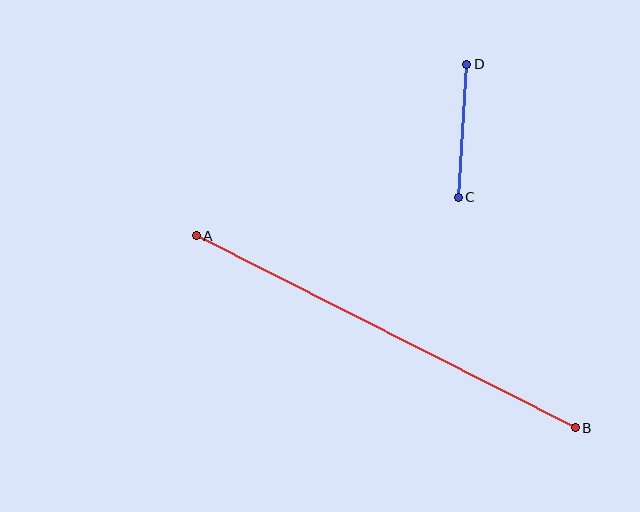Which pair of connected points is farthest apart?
Points A and B are farthest apart.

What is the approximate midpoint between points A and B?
The midpoint is at approximately (386, 332) pixels.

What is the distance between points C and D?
The distance is approximately 133 pixels.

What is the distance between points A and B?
The distance is approximately 425 pixels.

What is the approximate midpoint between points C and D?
The midpoint is at approximately (462, 131) pixels.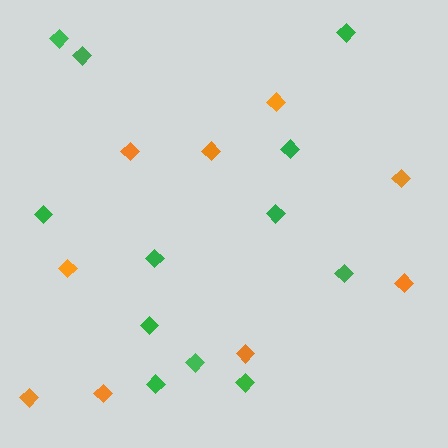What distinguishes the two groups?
There are 2 groups: one group of green diamonds (12) and one group of orange diamonds (9).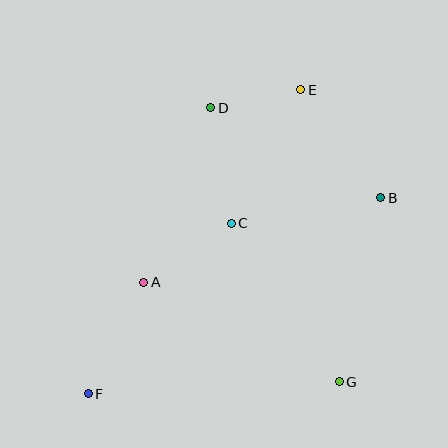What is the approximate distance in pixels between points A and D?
The distance between A and D is approximately 187 pixels.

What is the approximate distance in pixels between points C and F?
The distance between C and F is approximately 222 pixels.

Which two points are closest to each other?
Points D and E are closest to each other.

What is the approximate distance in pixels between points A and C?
The distance between A and C is approximately 106 pixels.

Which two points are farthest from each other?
Points E and F are farthest from each other.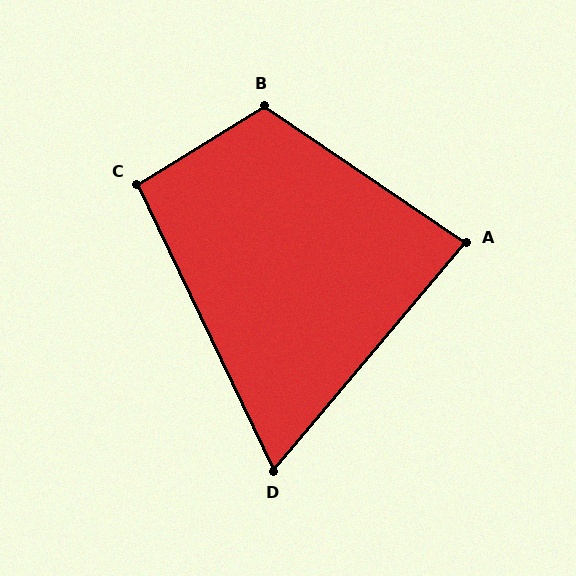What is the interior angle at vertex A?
Approximately 84 degrees (acute).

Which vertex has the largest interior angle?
B, at approximately 114 degrees.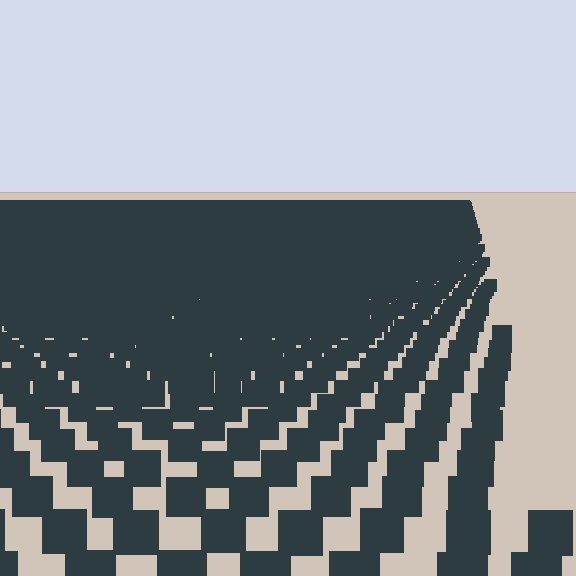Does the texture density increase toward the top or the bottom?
Density increases toward the top.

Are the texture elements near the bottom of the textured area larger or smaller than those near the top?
Larger. Near the bottom, elements are closer to the viewer and appear at a bigger on-screen size.